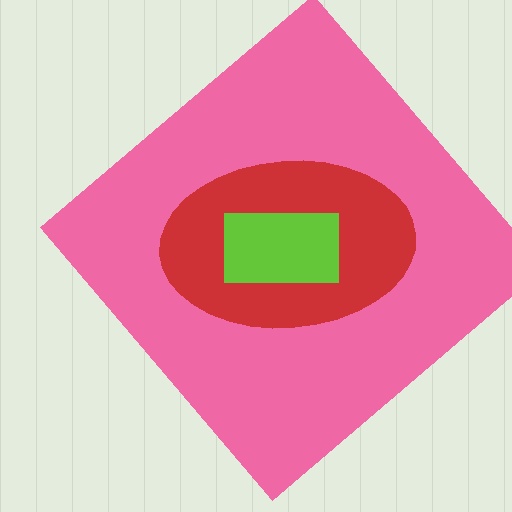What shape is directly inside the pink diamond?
The red ellipse.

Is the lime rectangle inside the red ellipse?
Yes.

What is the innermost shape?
The lime rectangle.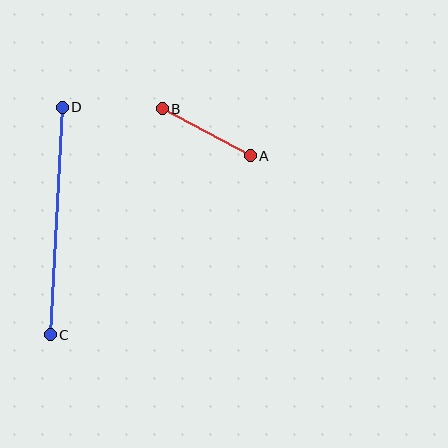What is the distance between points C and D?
The distance is approximately 228 pixels.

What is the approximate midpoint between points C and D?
The midpoint is at approximately (56, 221) pixels.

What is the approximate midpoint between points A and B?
The midpoint is at approximately (206, 132) pixels.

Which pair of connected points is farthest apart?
Points C and D are farthest apart.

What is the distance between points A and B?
The distance is approximately 100 pixels.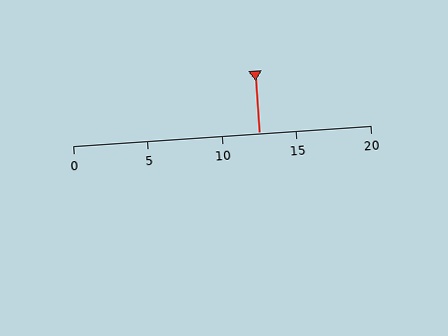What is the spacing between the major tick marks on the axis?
The major ticks are spaced 5 apart.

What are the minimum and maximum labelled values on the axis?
The axis runs from 0 to 20.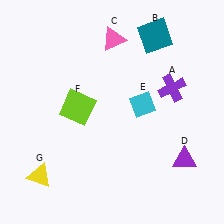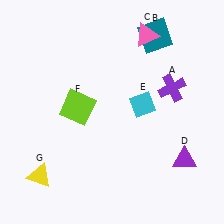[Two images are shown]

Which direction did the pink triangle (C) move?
The pink triangle (C) moved right.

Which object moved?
The pink triangle (C) moved right.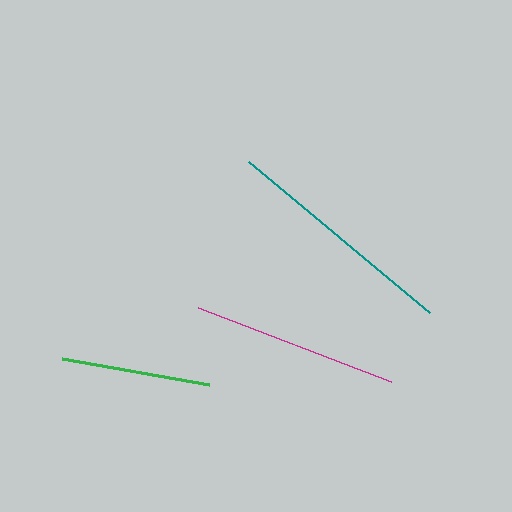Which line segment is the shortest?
The green line is the shortest at approximately 149 pixels.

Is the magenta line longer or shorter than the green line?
The magenta line is longer than the green line.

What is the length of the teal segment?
The teal segment is approximately 236 pixels long.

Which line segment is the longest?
The teal line is the longest at approximately 236 pixels.